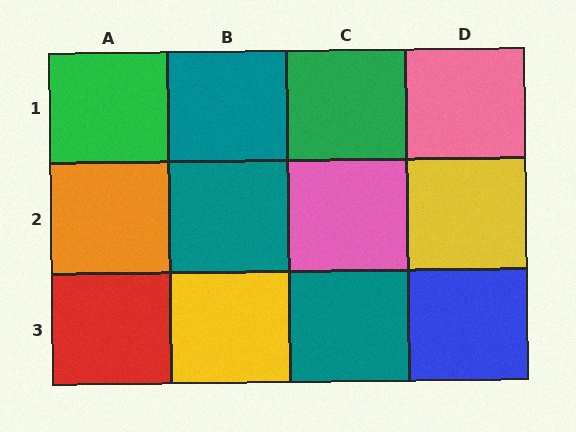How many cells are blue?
1 cell is blue.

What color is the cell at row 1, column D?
Pink.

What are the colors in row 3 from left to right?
Red, yellow, teal, blue.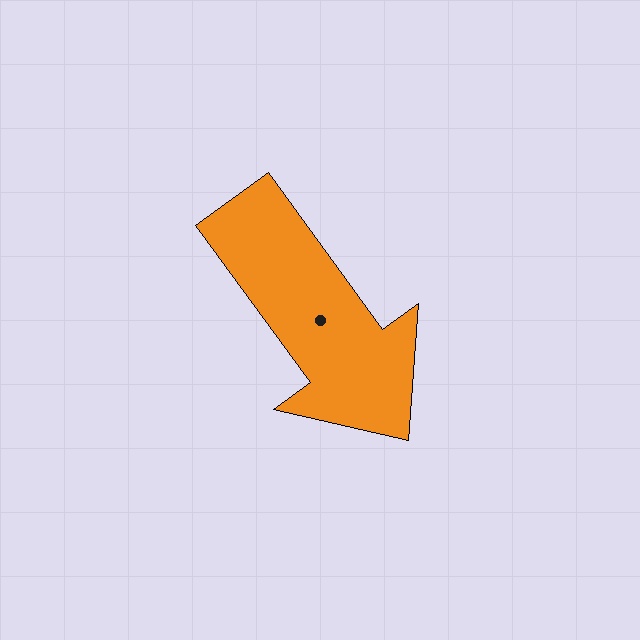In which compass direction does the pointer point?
Southeast.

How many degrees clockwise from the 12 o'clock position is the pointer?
Approximately 144 degrees.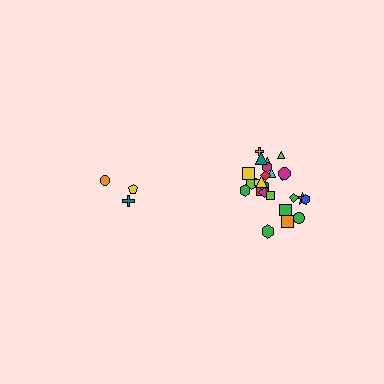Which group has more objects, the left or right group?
The right group.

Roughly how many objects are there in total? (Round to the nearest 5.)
Roughly 30 objects in total.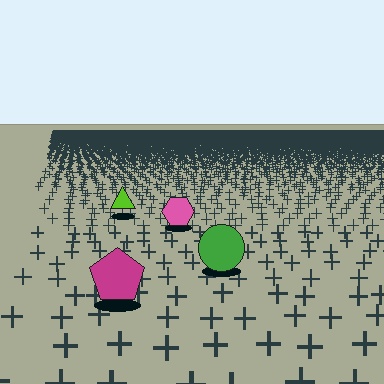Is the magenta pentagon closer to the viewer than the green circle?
Yes. The magenta pentagon is closer — you can tell from the texture gradient: the ground texture is coarser near it.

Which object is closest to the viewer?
The magenta pentagon is closest. The texture marks near it are larger and more spread out.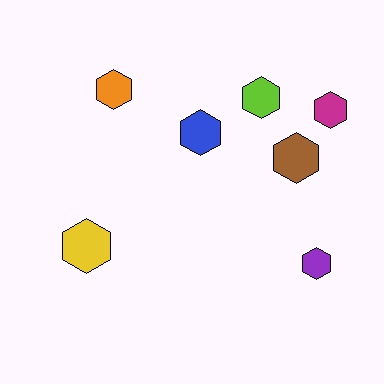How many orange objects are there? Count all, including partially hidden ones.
There is 1 orange object.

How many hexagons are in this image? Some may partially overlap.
There are 7 hexagons.